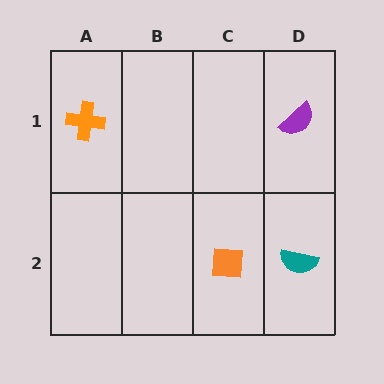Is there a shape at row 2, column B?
No, that cell is empty.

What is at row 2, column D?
A teal semicircle.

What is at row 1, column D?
A purple semicircle.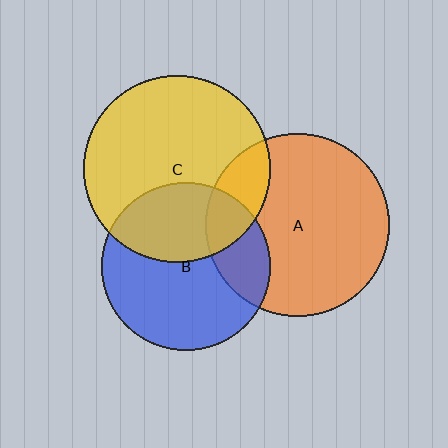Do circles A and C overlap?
Yes.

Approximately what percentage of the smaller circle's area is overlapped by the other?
Approximately 15%.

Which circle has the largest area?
Circle C (yellow).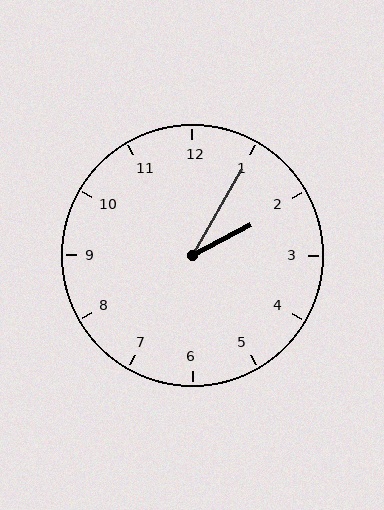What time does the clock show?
2:05.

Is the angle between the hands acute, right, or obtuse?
It is acute.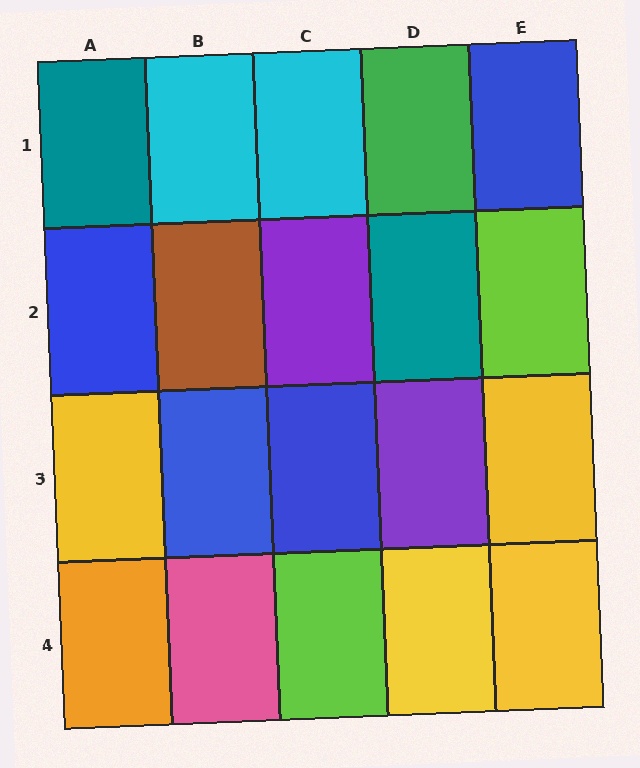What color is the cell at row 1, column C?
Cyan.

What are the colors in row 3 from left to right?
Yellow, blue, blue, purple, yellow.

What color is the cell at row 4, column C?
Lime.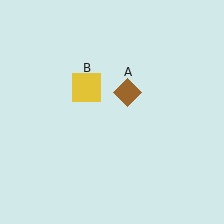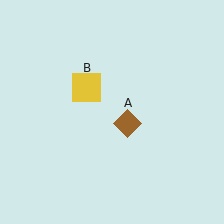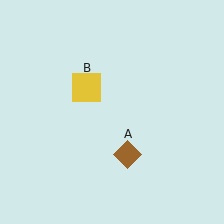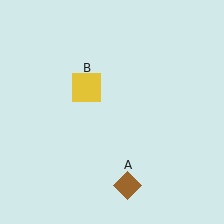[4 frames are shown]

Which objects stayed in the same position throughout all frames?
Yellow square (object B) remained stationary.